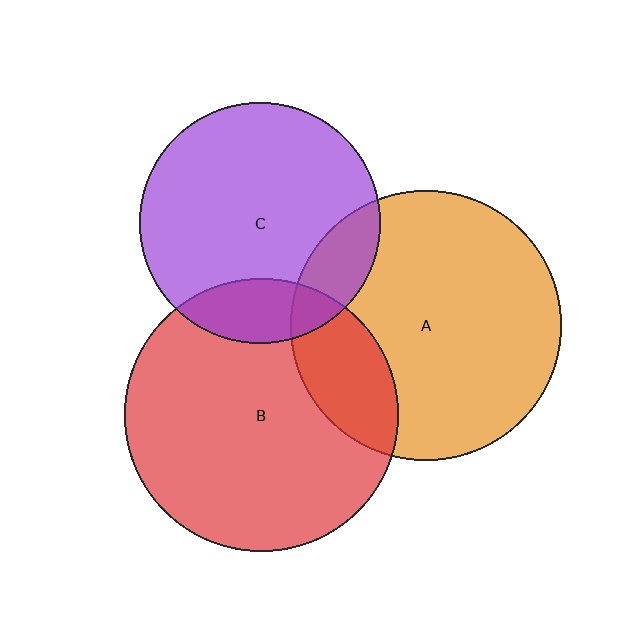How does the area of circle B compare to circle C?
Approximately 1.3 times.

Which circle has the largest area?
Circle B (red).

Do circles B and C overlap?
Yes.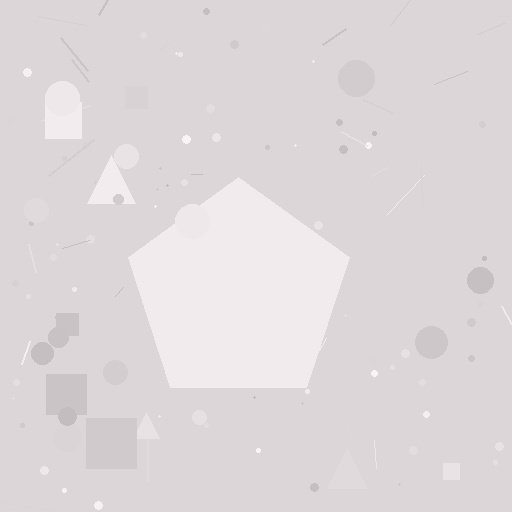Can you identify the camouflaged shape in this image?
The camouflaged shape is a pentagon.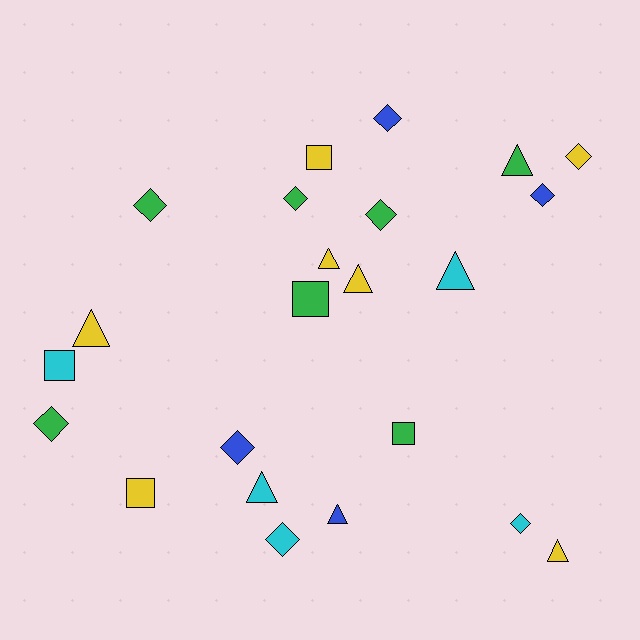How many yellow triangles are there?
There are 4 yellow triangles.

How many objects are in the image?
There are 23 objects.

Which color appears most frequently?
Yellow, with 7 objects.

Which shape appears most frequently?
Diamond, with 10 objects.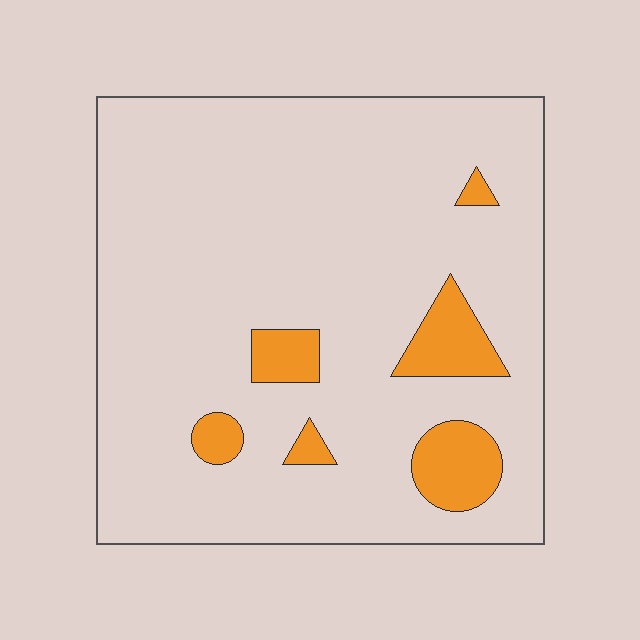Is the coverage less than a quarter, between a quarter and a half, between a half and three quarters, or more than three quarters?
Less than a quarter.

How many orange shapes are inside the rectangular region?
6.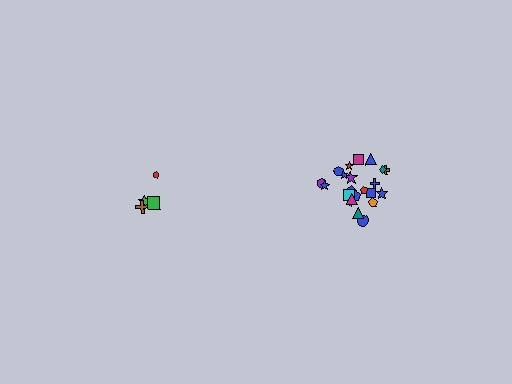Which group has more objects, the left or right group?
The right group.